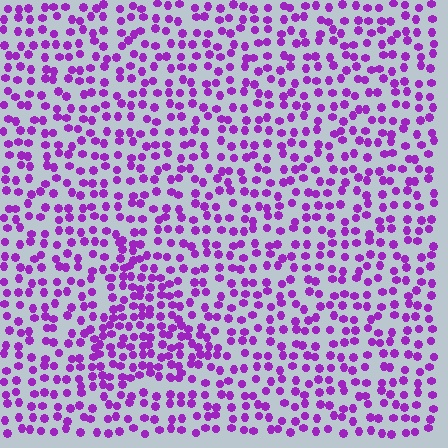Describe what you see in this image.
The image contains small purple elements arranged at two different densities. A triangle-shaped region is visible where the elements are more densely packed than the surrounding area.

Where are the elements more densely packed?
The elements are more densely packed inside the triangle boundary.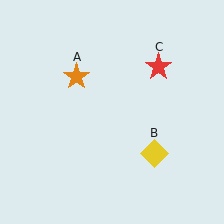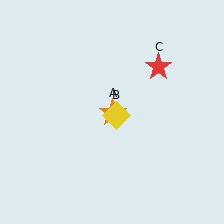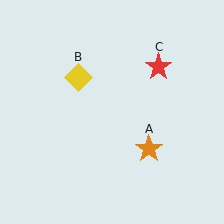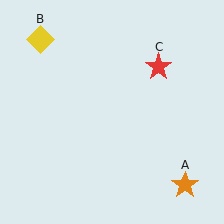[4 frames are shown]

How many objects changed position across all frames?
2 objects changed position: orange star (object A), yellow diamond (object B).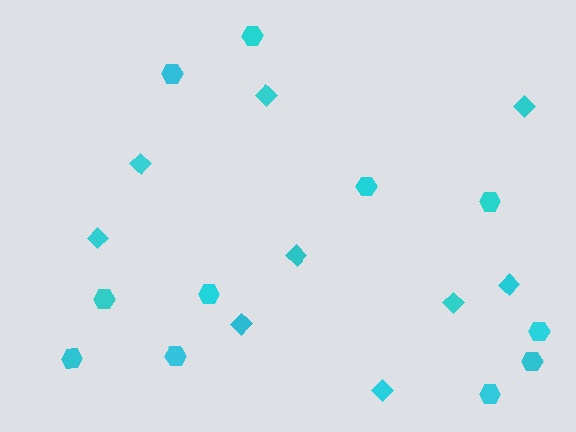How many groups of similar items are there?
There are 2 groups: one group of diamonds (9) and one group of hexagons (11).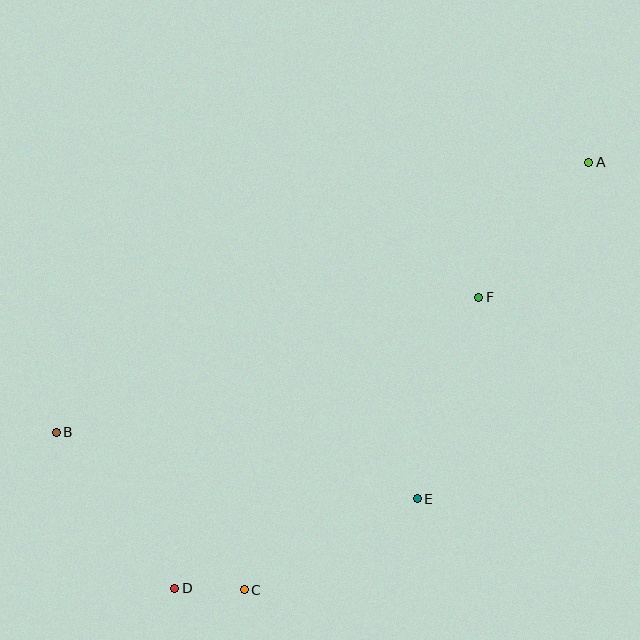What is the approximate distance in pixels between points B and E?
The distance between B and E is approximately 367 pixels.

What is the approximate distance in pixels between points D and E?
The distance between D and E is approximately 258 pixels.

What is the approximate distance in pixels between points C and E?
The distance between C and E is approximately 195 pixels.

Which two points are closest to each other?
Points C and D are closest to each other.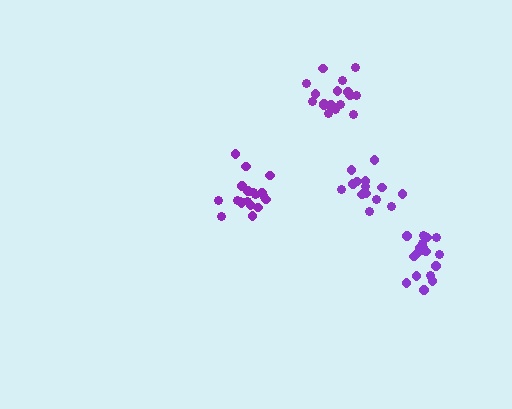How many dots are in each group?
Group 1: 19 dots, Group 2: 18 dots, Group 3: 15 dots, Group 4: 18 dots (70 total).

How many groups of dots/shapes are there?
There are 4 groups.